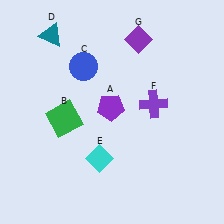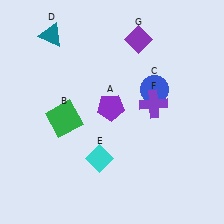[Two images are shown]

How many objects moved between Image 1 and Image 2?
1 object moved between the two images.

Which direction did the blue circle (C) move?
The blue circle (C) moved right.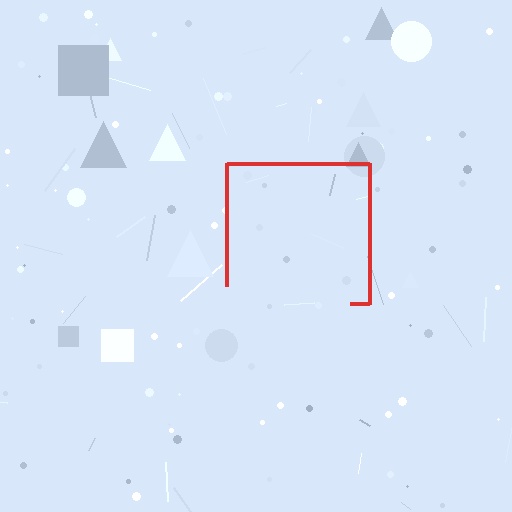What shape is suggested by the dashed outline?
The dashed outline suggests a square.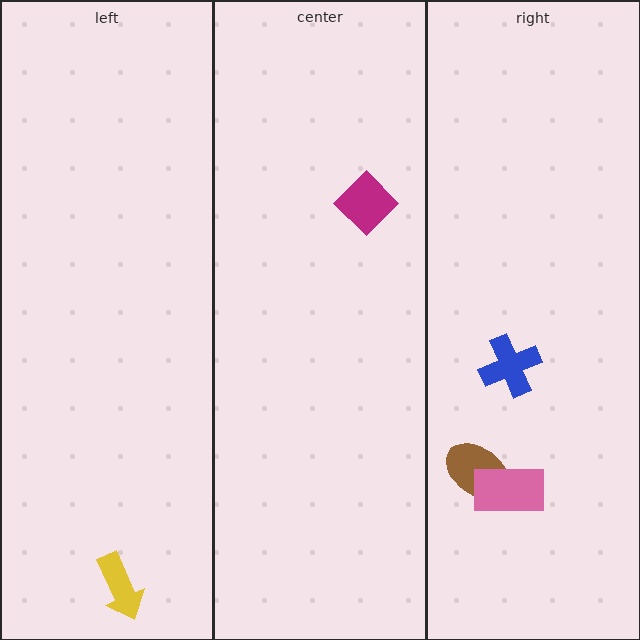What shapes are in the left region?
The yellow arrow.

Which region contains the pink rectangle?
The right region.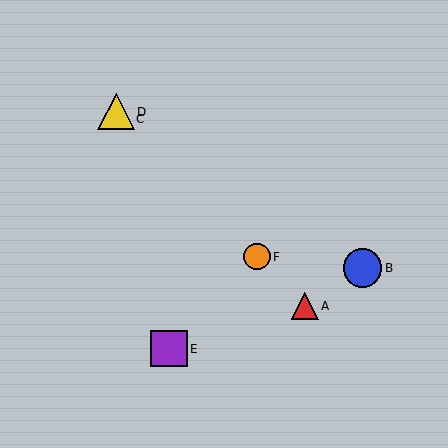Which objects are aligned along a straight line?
Objects A, C, D, F are aligned along a straight line.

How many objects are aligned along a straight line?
4 objects (A, C, D, F) are aligned along a straight line.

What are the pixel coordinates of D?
Object D is at (116, 112).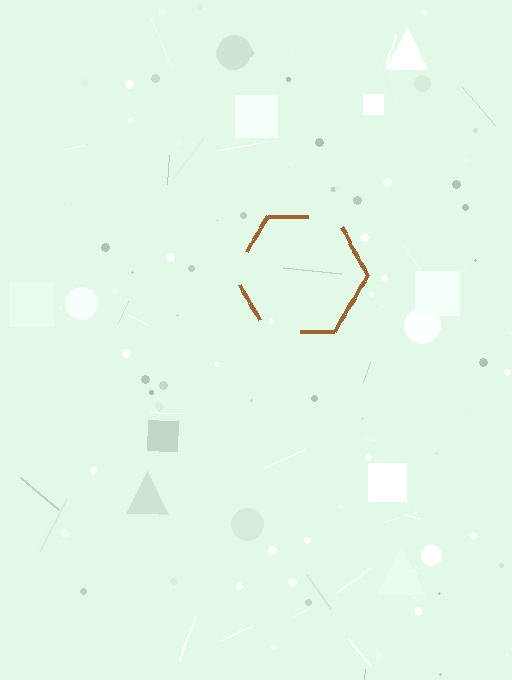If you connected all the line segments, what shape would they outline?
They would outline a hexagon.